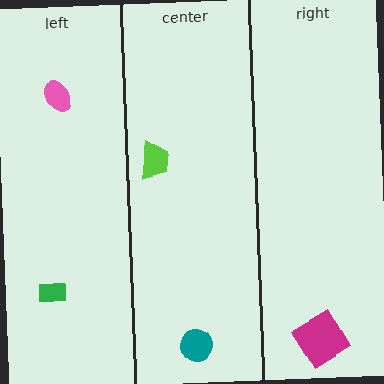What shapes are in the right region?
The magenta diamond.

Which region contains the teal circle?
The center region.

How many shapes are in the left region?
2.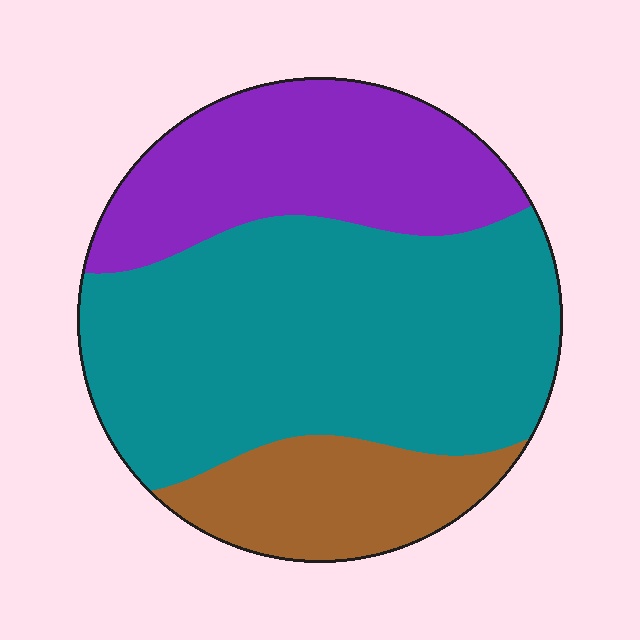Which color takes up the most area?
Teal, at roughly 55%.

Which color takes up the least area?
Brown, at roughly 15%.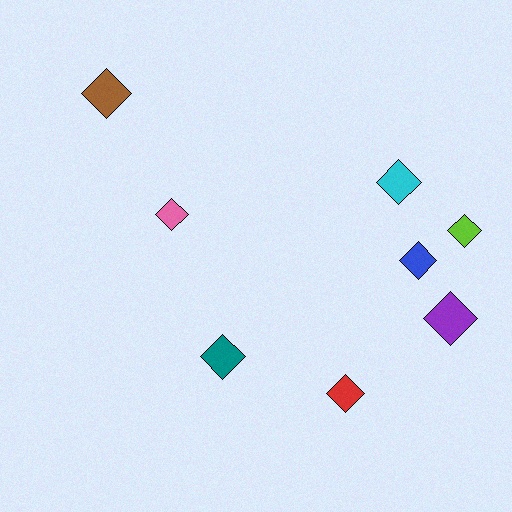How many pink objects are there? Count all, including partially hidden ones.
There is 1 pink object.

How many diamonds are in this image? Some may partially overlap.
There are 8 diamonds.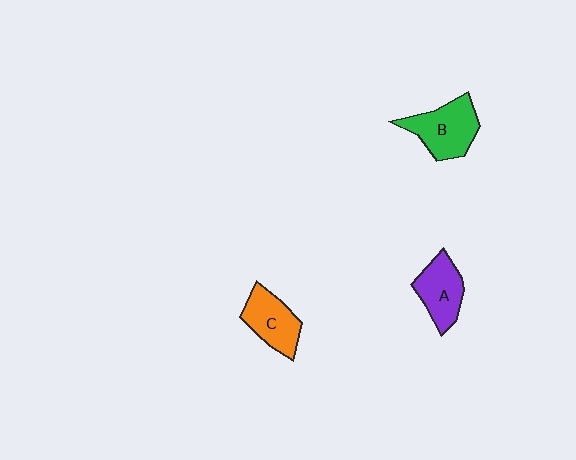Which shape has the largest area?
Shape B (green).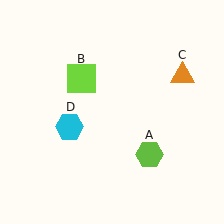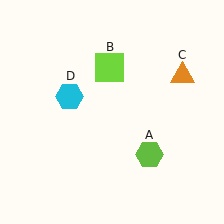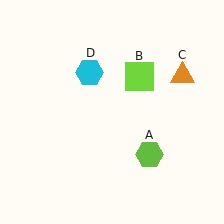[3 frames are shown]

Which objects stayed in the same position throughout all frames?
Lime hexagon (object A) and orange triangle (object C) remained stationary.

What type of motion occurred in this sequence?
The lime square (object B), cyan hexagon (object D) rotated clockwise around the center of the scene.